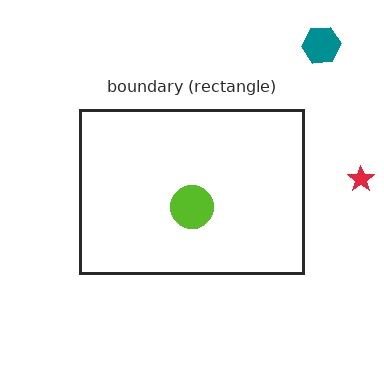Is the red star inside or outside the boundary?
Outside.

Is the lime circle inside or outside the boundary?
Inside.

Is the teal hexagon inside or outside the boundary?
Outside.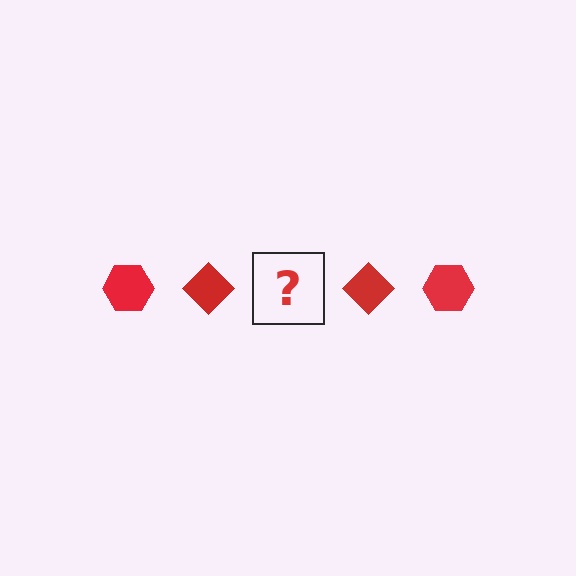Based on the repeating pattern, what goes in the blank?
The blank should be a red hexagon.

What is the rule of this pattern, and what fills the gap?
The rule is that the pattern cycles through hexagon, diamond shapes in red. The gap should be filled with a red hexagon.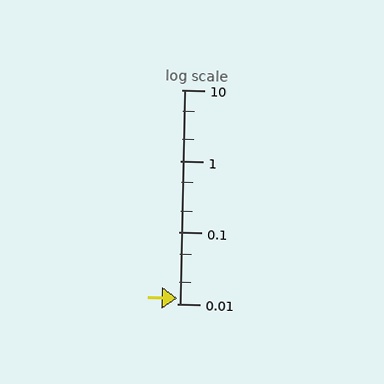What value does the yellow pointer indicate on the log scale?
The pointer indicates approximately 0.012.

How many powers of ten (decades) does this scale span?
The scale spans 3 decades, from 0.01 to 10.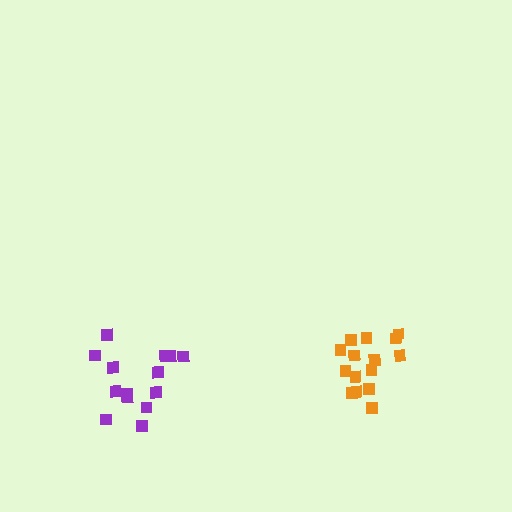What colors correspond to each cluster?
The clusters are colored: orange, purple.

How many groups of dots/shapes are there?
There are 2 groups.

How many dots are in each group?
Group 1: 15 dots, Group 2: 14 dots (29 total).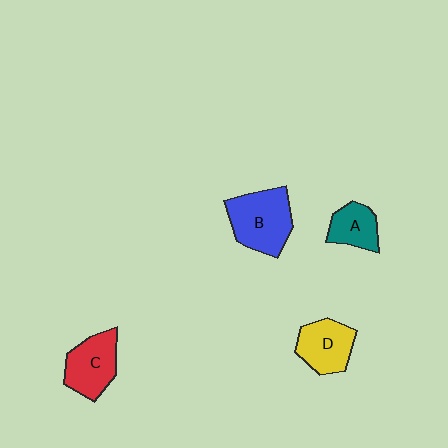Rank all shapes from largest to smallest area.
From largest to smallest: B (blue), C (red), D (yellow), A (teal).